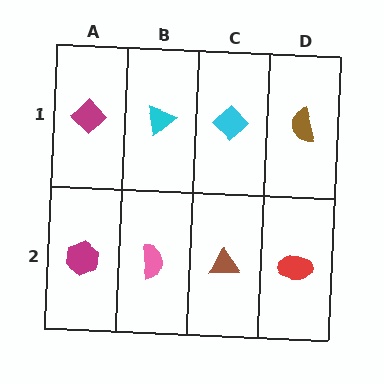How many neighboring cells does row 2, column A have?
2.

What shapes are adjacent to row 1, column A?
A magenta hexagon (row 2, column A), a cyan triangle (row 1, column B).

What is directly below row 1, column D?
A red ellipse.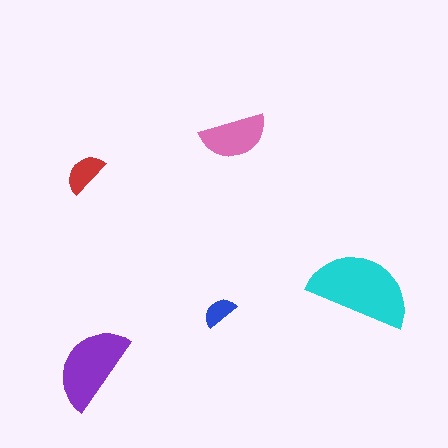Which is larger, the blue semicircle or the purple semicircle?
The purple one.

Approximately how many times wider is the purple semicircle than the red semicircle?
About 2 times wider.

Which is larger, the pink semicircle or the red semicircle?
The pink one.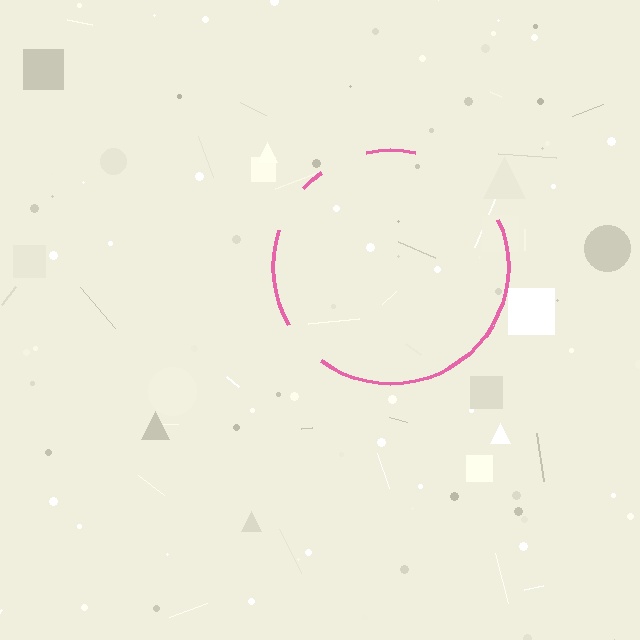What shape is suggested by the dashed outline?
The dashed outline suggests a circle.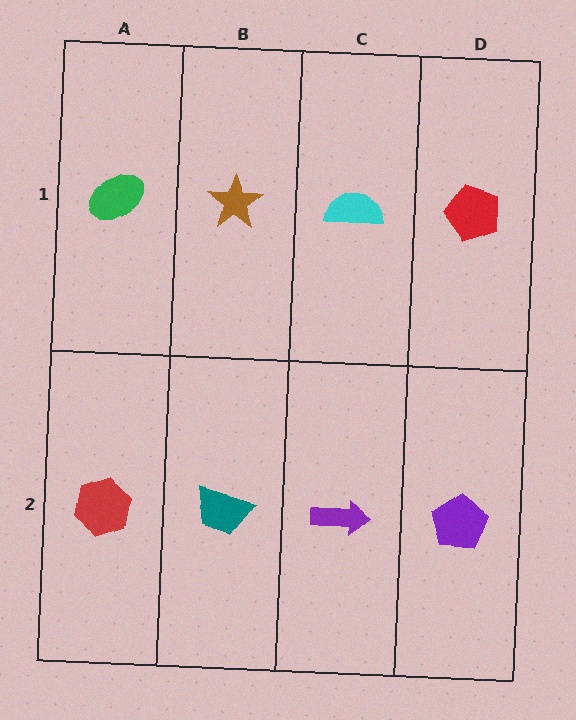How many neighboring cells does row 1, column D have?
2.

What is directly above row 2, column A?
A green ellipse.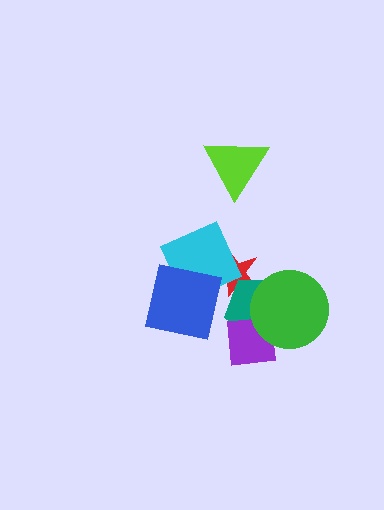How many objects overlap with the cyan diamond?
2 objects overlap with the cyan diamond.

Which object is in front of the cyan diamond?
The blue square is in front of the cyan diamond.